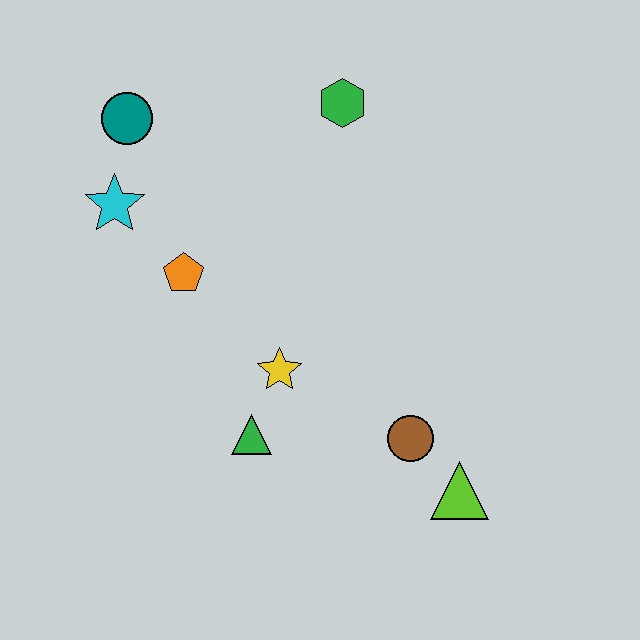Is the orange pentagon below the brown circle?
No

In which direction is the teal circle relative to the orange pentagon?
The teal circle is above the orange pentagon.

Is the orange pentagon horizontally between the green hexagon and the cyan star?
Yes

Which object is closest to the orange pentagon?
The cyan star is closest to the orange pentagon.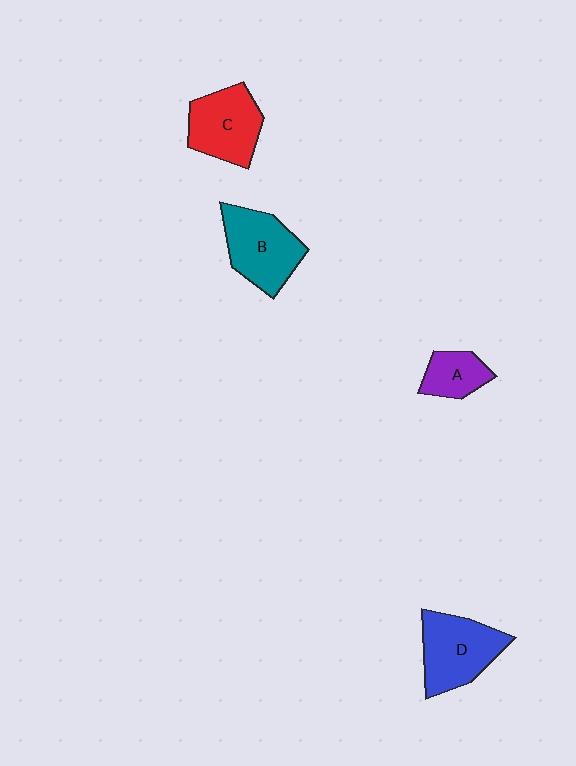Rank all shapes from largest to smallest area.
From largest to smallest: D (blue), B (teal), C (red), A (purple).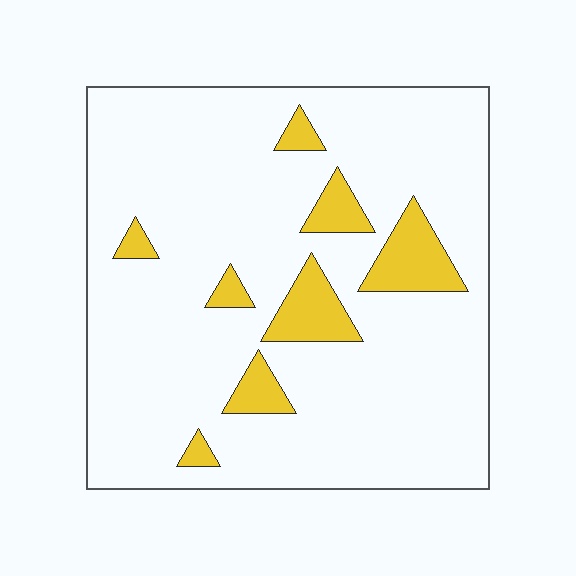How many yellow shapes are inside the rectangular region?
8.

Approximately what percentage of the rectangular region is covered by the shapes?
Approximately 10%.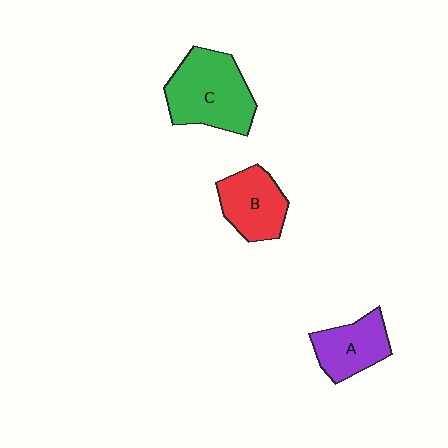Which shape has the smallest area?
Shape A (purple).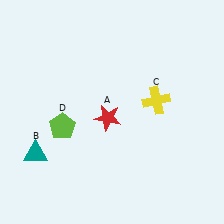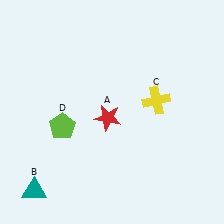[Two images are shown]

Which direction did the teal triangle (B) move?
The teal triangle (B) moved down.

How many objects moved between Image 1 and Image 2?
1 object moved between the two images.